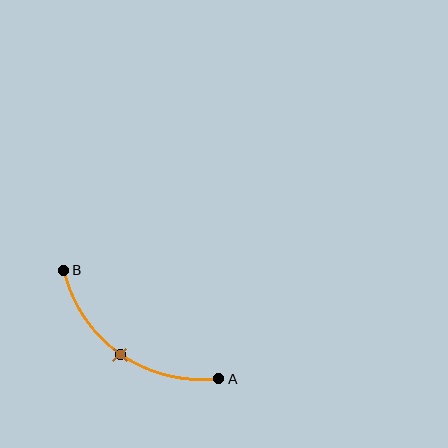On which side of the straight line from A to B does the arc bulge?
The arc bulges below and to the left of the straight line connecting A and B.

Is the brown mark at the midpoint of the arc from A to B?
Yes. The brown mark lies on the arc at equal arc-length from both A and B — it is the arc midpoint.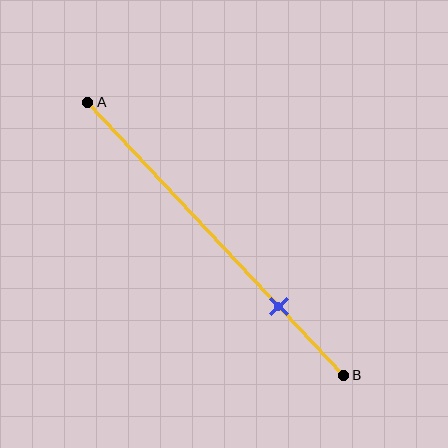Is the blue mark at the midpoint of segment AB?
No, the mark is at about 75% from A, not at the 50% midpoint.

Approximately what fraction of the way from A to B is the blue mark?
The blue mark is approximately 75% of the way from A to B.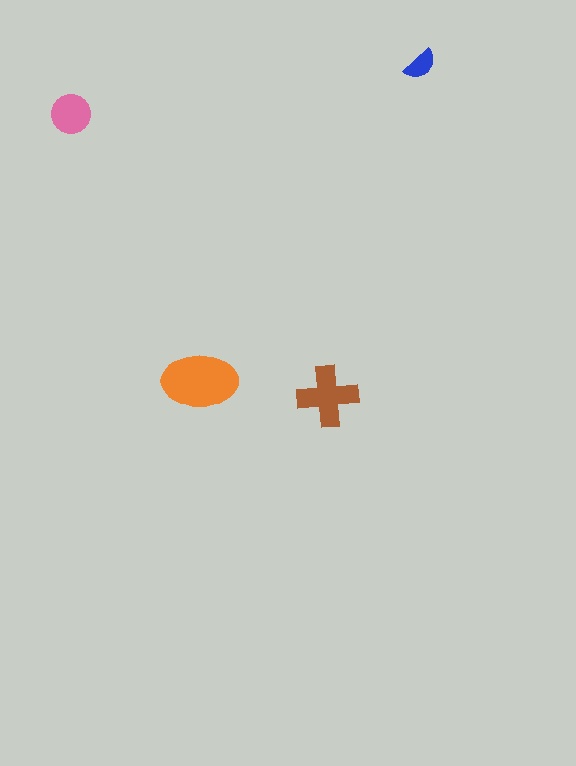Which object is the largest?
The orange ellipse.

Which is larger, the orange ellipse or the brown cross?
The orange ellipse.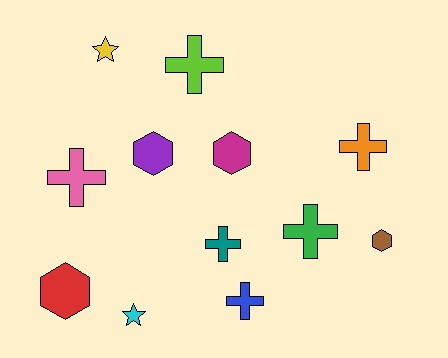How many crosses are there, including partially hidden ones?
There are 6 crosses.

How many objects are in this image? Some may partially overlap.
There are 12 objects.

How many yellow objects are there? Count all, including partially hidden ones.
There is 1 yellow object.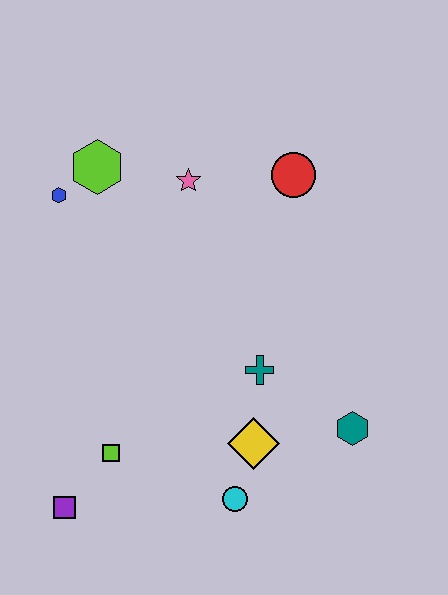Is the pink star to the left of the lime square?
No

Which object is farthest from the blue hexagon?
The teal hexagon is farthest from the blue hexagon.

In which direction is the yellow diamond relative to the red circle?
The yellow diamond is below the red circle.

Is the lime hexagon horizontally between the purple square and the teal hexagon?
Yes